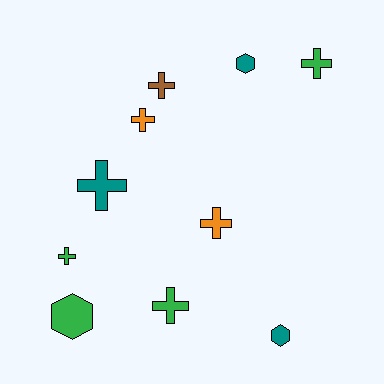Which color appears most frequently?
Green, with 4 objects.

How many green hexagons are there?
There is 1 green hexagon.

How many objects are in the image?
There are 10 objects.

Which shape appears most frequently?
Cross, with 7 objects.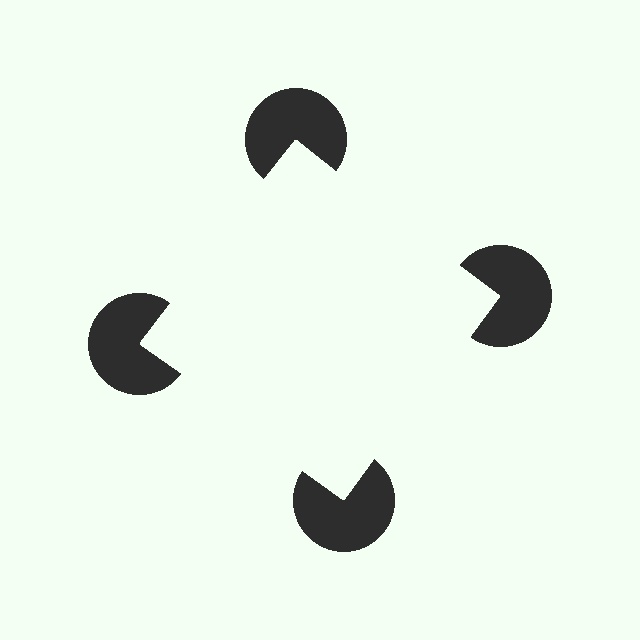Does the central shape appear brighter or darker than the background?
It typically appears slightly brighter than the background, even though no actual brightness change is drawn.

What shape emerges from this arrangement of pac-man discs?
An illusory square — its edges are inferred from the aligned wedge cuts in the pac-man discs, not physically drawn.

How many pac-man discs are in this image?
There are 4 — one at each vertex of the illusory square.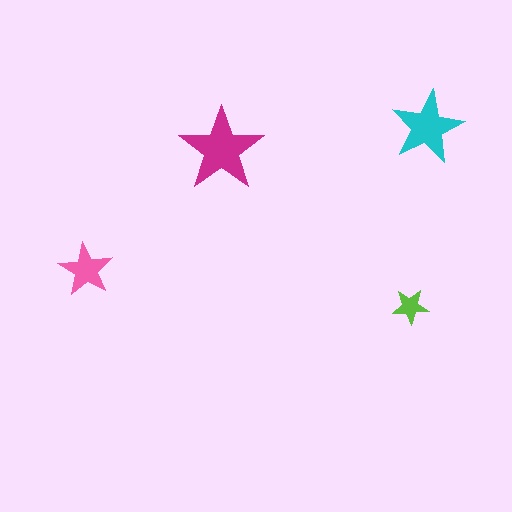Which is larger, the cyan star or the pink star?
The cyan one.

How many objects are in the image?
There are 4 objects in the image.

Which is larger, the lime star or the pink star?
The pink one.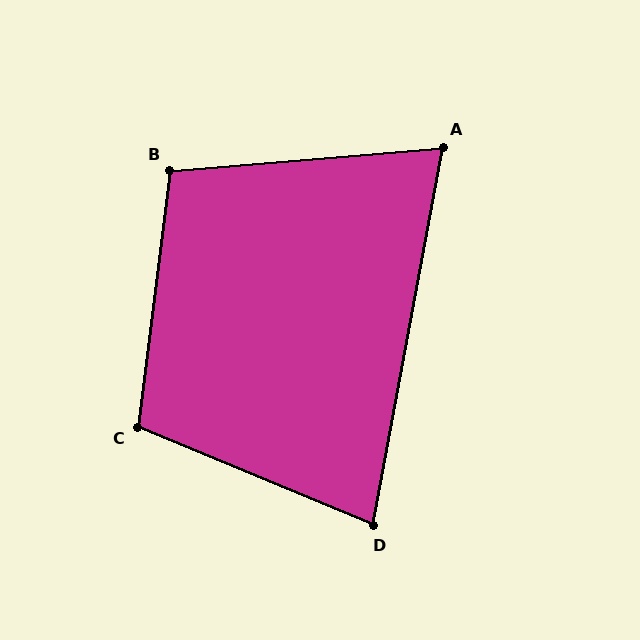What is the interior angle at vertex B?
Approximately 102 degrees (obtuse).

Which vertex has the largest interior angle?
C, at approximately 105 degrees.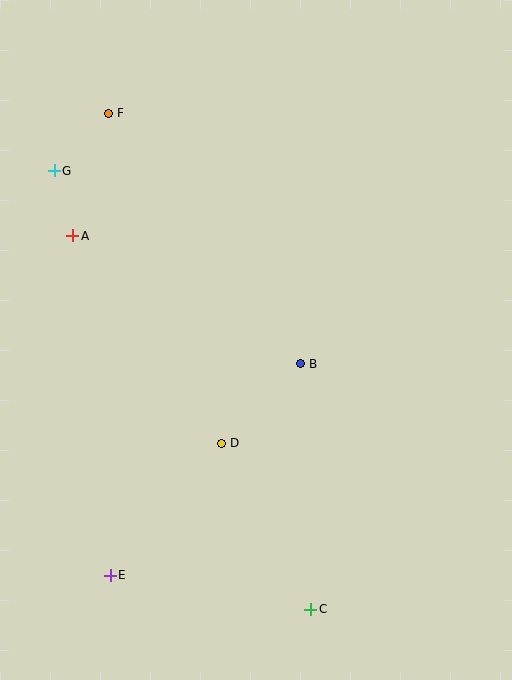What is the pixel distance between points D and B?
The distance between D and B is 112 pixels.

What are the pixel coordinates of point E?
Point E is at (110, 575).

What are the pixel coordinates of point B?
Point B is at (301, 364).